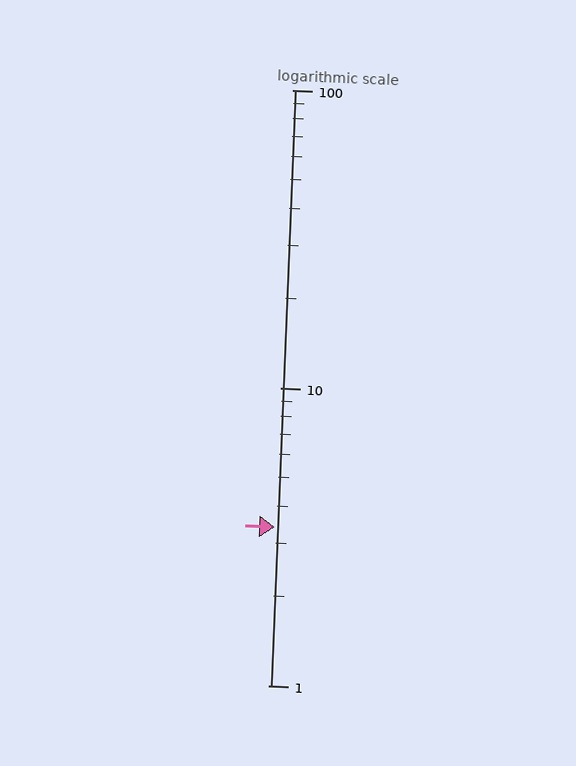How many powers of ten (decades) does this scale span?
The scale spans 2 decades, from 1 to 100.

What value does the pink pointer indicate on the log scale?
The pointer indicates approximately 3.4.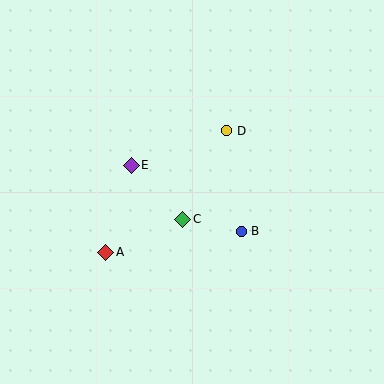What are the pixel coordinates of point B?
Point B is at (241, 231).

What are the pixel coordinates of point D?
Point D is at (227, 131).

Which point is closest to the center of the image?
Point C at (183, 219) is closest to the center.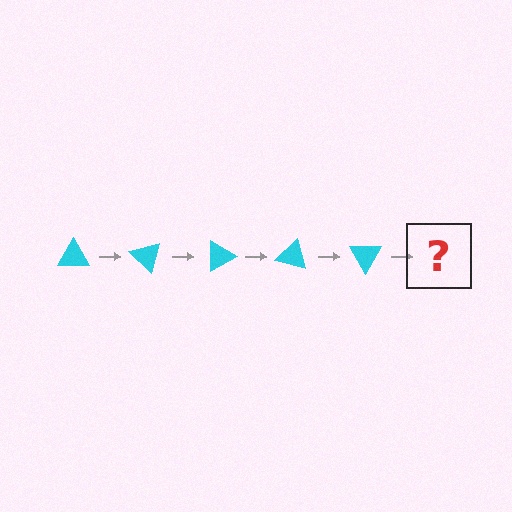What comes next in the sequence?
The next element should be a cyan triangle rotated 225 degrees.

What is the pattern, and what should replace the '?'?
The pattern is that the triangle rotates 45 degrees each step. The '?' should be a cyan triangle rotated 225 degrees.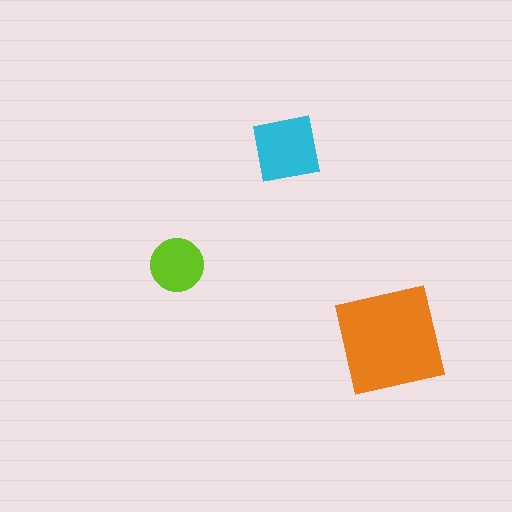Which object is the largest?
The orange square.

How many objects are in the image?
There are 3 objects in the image.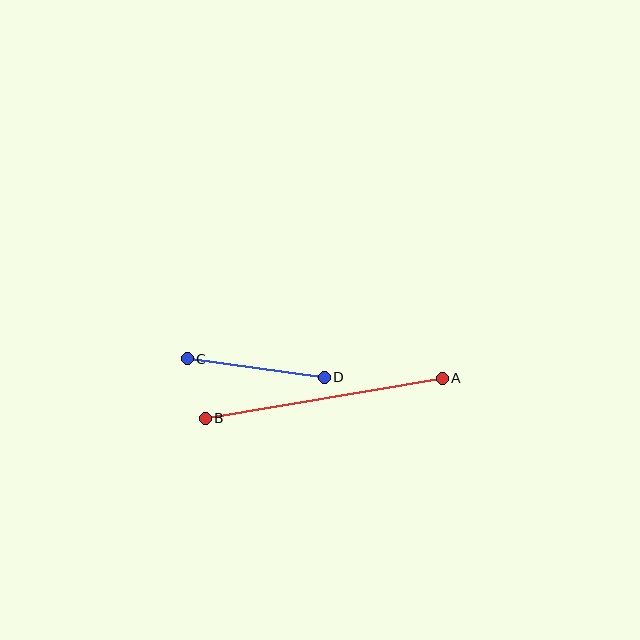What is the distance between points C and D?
The distance is approximately 138 pixels.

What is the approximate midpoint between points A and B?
The midpoint is at approximately (324, 398) pixels.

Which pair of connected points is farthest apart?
Points A and B are farthest apart.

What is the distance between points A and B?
The distance is approximately 240 pixels.